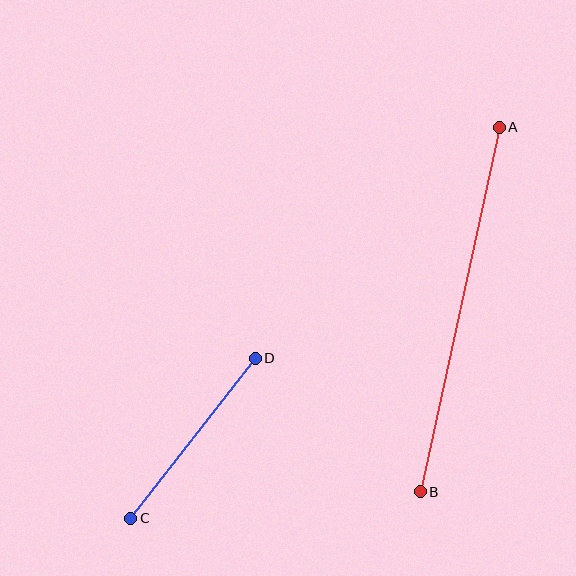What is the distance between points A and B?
The distance is approximately 373 pixels.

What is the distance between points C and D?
The distance is approximately 203 pixels.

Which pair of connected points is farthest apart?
Points A and B are farthest apart.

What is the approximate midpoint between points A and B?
The midpoint is at approximately (460, 309) pixels.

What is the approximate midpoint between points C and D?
The midpoint is at approximately (193, 438) pixels.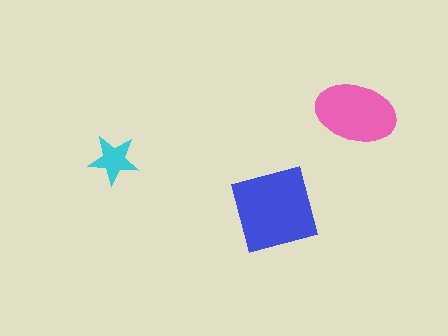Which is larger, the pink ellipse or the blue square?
The blue square.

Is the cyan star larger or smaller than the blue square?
Smaller.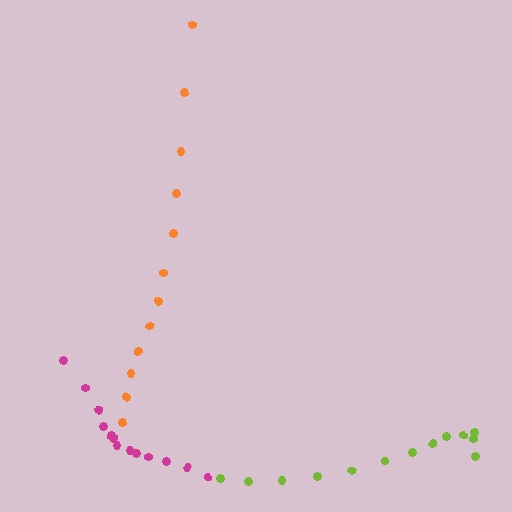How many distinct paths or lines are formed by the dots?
There are 3 distinct paths.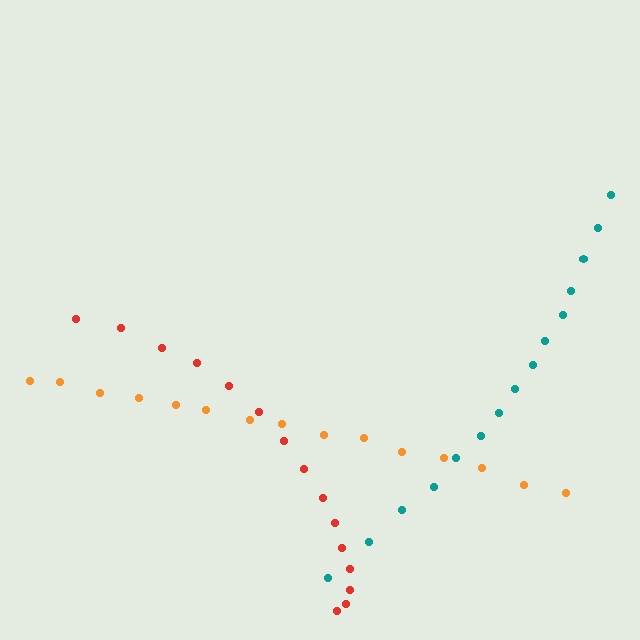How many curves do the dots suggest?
There are 3 distinct paths.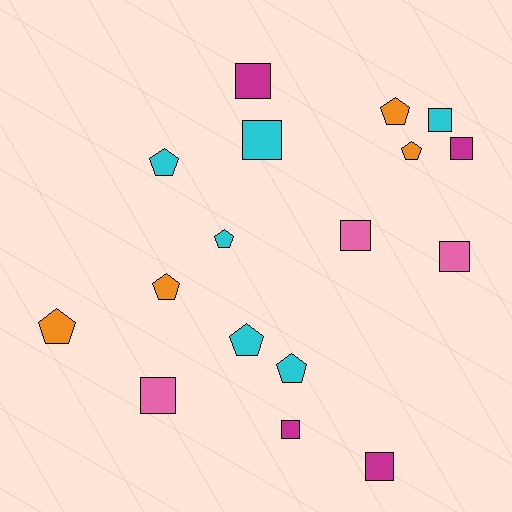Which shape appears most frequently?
Square, with 9 objects.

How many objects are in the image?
There are 17 objects.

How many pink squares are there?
There are 3 pink squares.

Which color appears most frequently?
Cyan, with 6 objects.